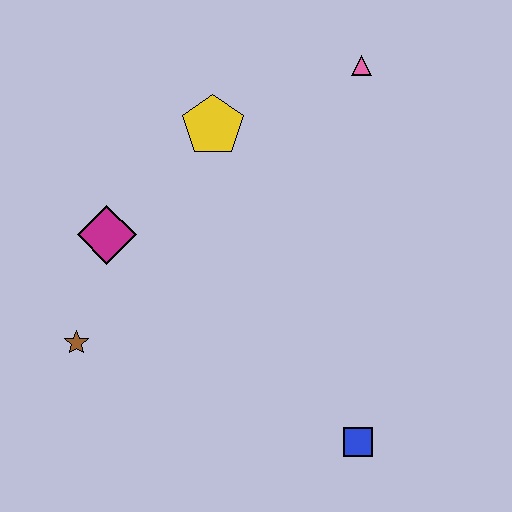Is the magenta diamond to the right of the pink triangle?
No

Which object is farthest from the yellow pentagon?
The blue square is farthest from the yellow pentagon.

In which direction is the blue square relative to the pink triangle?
The blue square is below the pink triangle.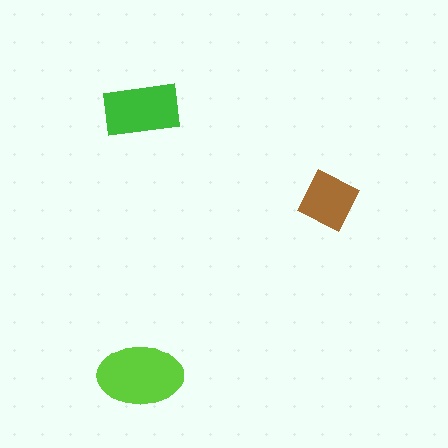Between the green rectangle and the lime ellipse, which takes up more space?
The lime ellipse.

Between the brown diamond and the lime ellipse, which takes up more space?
The lime ellipse.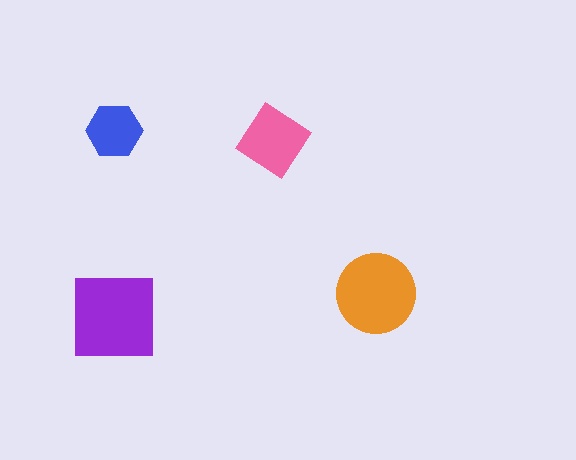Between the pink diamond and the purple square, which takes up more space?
The purple square.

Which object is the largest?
The purple square.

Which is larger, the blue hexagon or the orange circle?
The orange circle.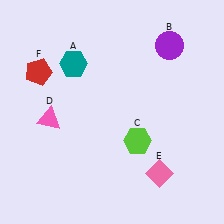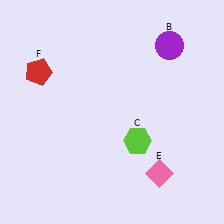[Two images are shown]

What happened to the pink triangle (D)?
The pink triangle (D) was removed in Image 2. It was in the bottom-left area of Image 1.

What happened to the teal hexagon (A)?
The teal hexagon (A) was removed in Image 2. It was in the top-left area of Image 1.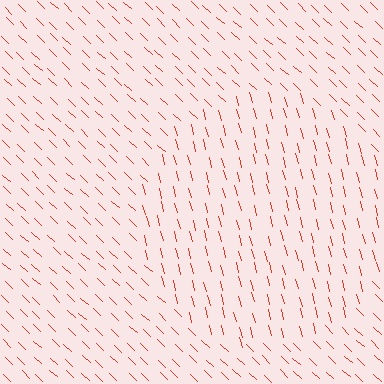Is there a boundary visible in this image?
Yes, there is a texture boundary formed by a change in line orientation.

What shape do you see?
I see a circle.